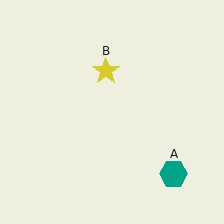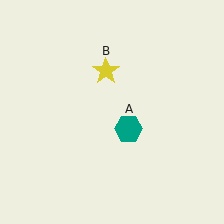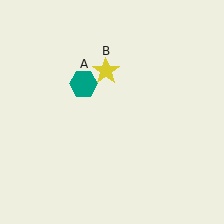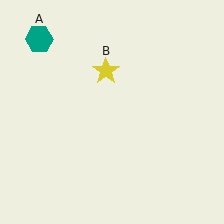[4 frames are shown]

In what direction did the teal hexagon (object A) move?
The teal hexagon (object A) moved up and to the left.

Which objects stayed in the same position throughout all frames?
Yellow star (object B) remained stationary.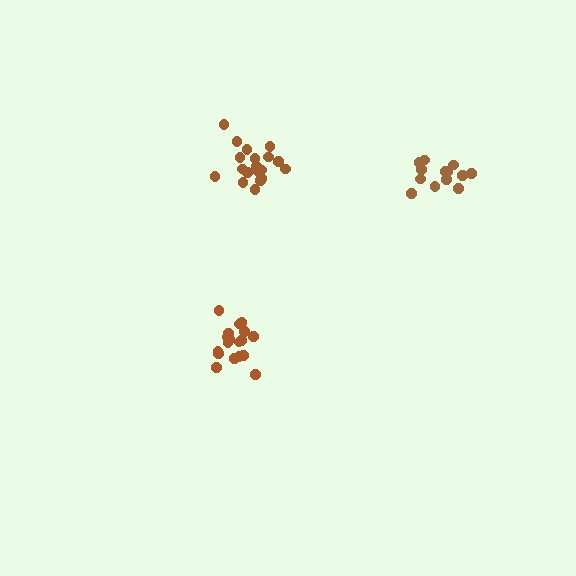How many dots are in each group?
Group 1: 19 dots, Group 2: 19 dots, Group 3: 14 dots (52 total).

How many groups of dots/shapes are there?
There are 3 groups.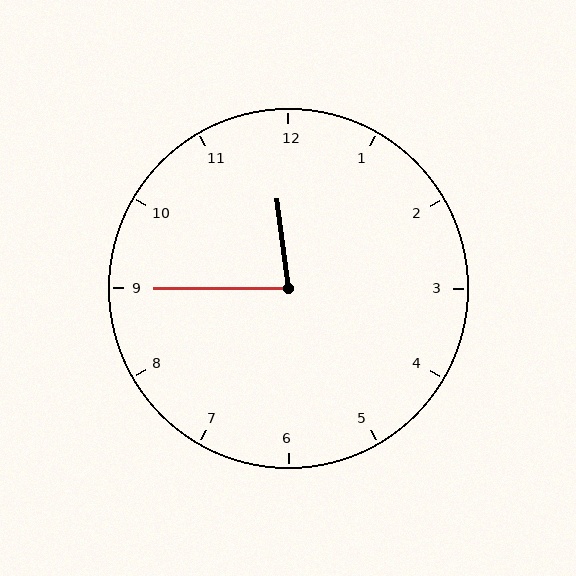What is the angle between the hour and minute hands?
Approximately 82 degrees.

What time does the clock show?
11:45.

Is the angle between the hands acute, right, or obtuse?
It is acute.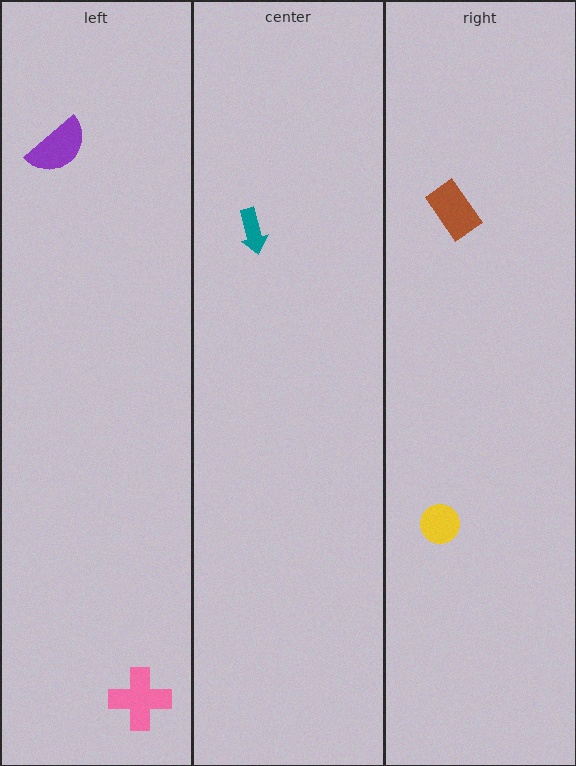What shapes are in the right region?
The yellow circle, the brown rectangle.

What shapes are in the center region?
The teal arrow.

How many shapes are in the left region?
2.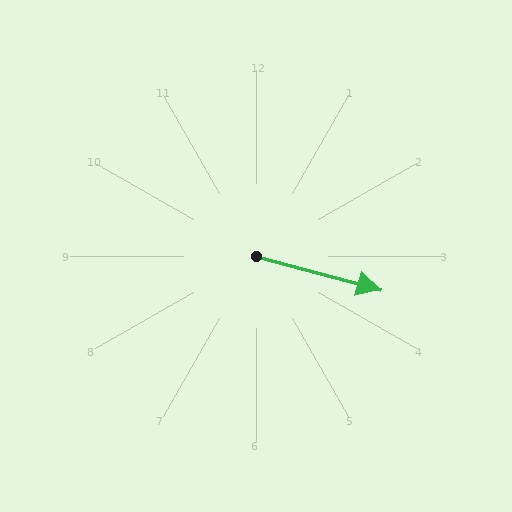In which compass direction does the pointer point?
East.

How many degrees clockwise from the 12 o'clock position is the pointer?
Approximately 105 degrees.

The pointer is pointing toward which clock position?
Roughly 4 o'clock.